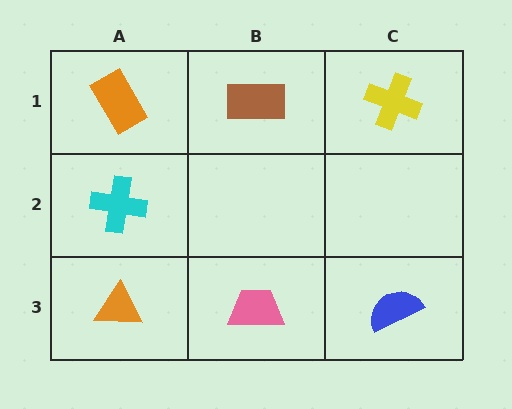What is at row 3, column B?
A pink trapezoid.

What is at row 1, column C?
A yellow cross.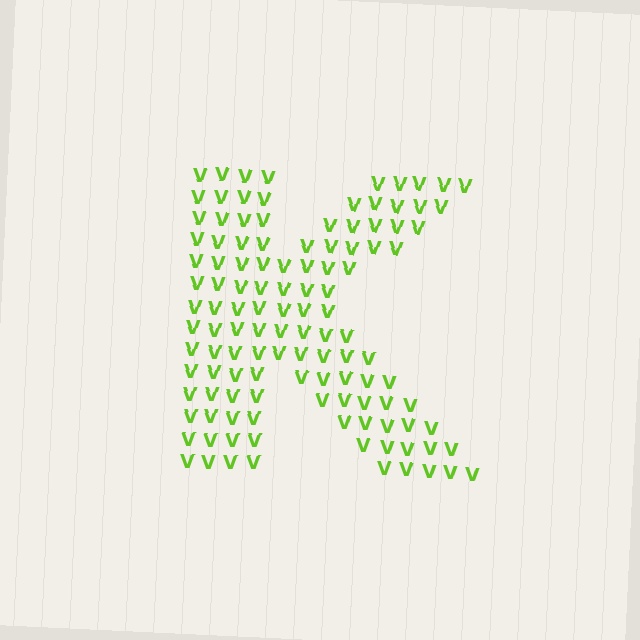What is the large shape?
The large shape is the letter K.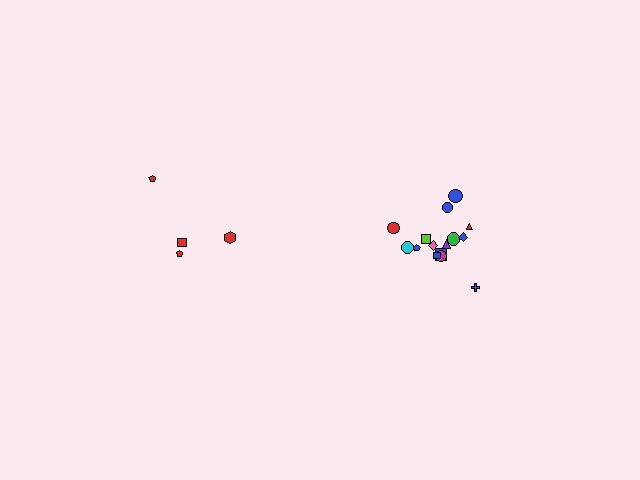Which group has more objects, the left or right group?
The right group.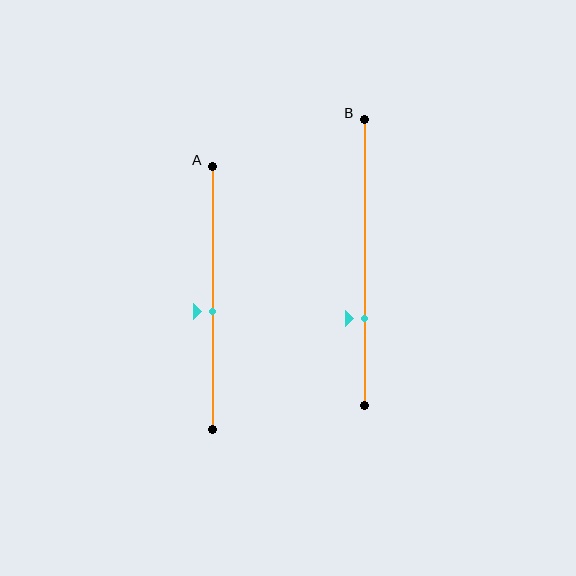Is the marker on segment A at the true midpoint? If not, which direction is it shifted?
No, the marker on segment A is shifted downward by about 5% of the segment length.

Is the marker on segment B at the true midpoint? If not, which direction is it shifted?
No, the marker on segment B is shifted downward by about 20% of the segment length.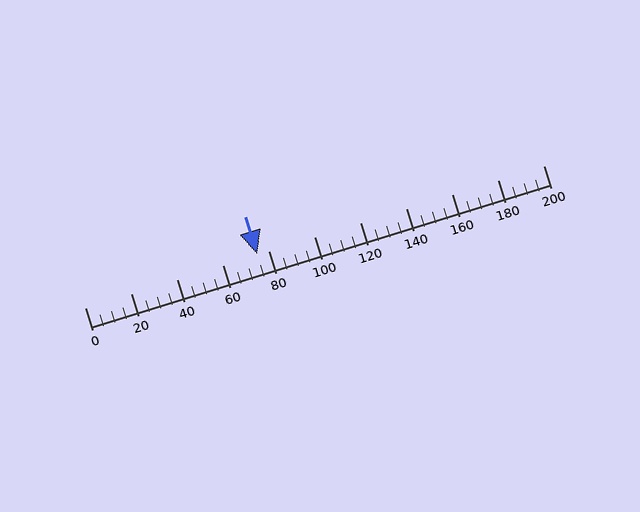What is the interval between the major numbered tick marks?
The major tick marks are spaced 20 units apart.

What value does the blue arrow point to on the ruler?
The blue arrow points to approximately 75.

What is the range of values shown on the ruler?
The ruler shows values from 0 to 200.